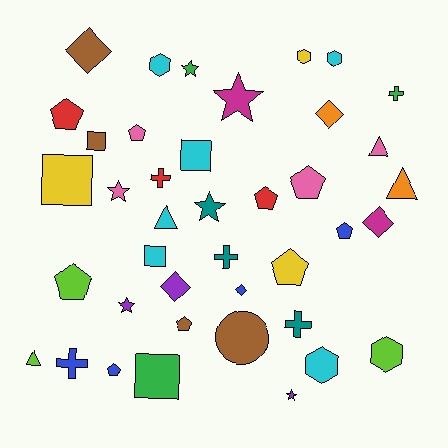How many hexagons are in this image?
There are 5 hexagons.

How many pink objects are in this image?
There are 4 pink objects.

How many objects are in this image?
There are 40 objects.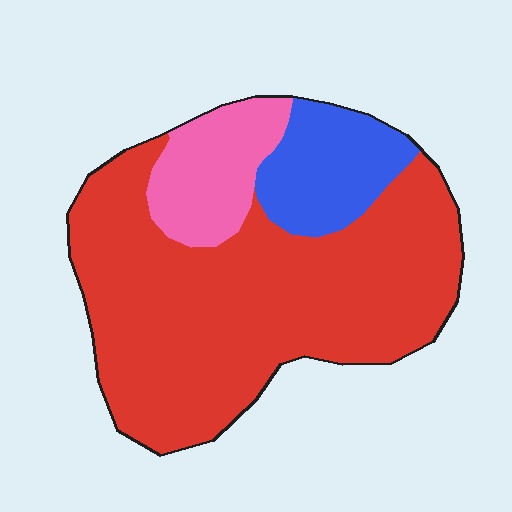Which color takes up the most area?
Red, at roughly 70%.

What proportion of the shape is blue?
Blue takes up about one sixth (1/6) of the shape.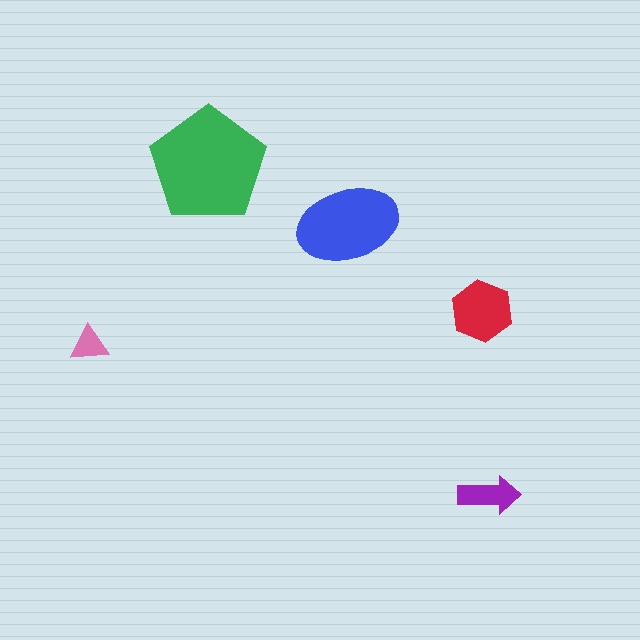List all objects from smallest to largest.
The pink triangle, the purple arrow, the red hexagon, the blue ellipse, the green pentagon.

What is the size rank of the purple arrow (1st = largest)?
4th.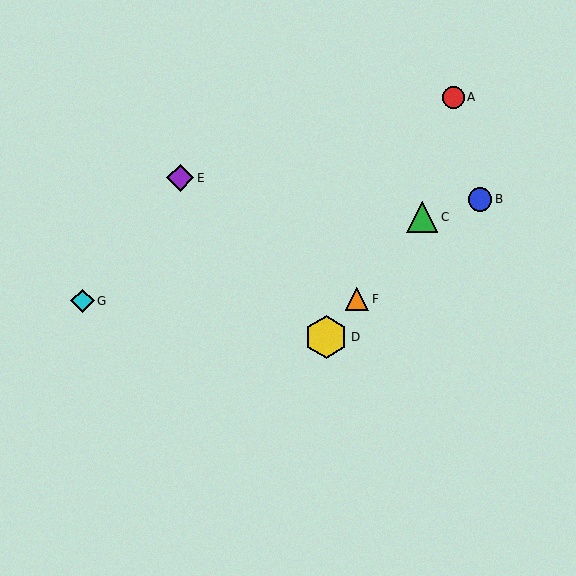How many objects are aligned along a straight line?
3 objects (C, D, F) are aligned along a straight line.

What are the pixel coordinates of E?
Object E is at (180, 178).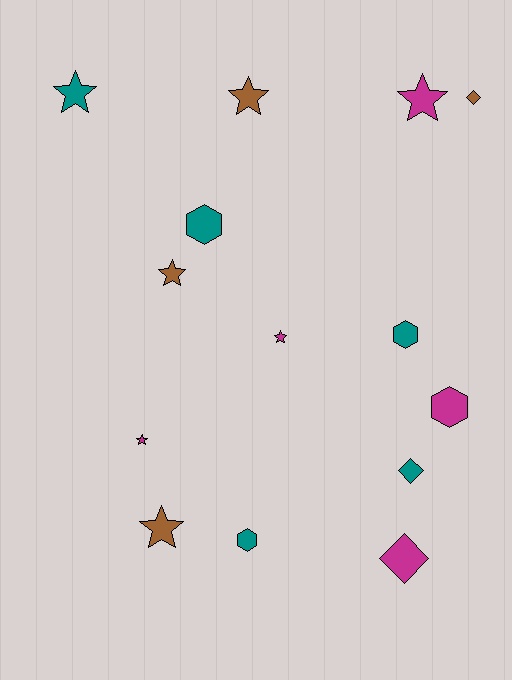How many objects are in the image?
There are 14 objects.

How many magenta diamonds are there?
There is 1 magenta diamond.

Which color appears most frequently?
Teal, with 5 objects.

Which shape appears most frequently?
Star, with 7 objects.